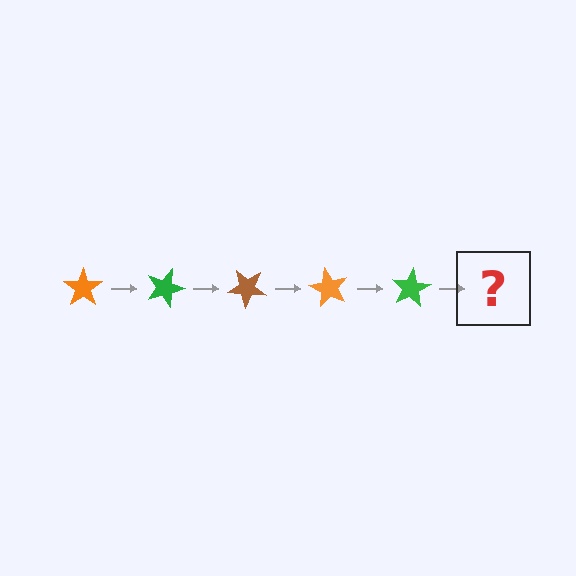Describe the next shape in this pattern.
It should be a brown star, rotated 100 degrees from the start.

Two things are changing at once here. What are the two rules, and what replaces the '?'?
The two rules are that it rotates 20 degrees each step and the color cycles through orange, green, and brown. The '?' should be a brown star, rotated 100 degrees from the start.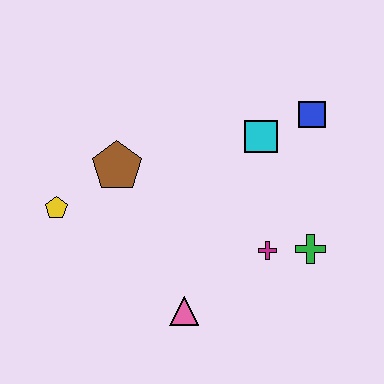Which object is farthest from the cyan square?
The yellow pentagon is farthest from the cyan square.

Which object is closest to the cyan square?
The blue square is closest to the cyan square.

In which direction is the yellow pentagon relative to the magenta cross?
The yellow pentagon is to the left of the magenta cross.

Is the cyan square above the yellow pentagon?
Yes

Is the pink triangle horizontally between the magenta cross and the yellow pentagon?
Yes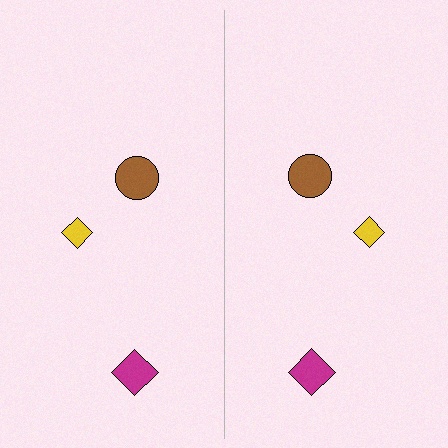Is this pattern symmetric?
Yes, this pattern has bilateral (reflection) symmetry.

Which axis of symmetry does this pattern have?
The pattern has a vertical axis of symmetry running through the center of the image.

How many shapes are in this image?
There are 6 shapes in this image.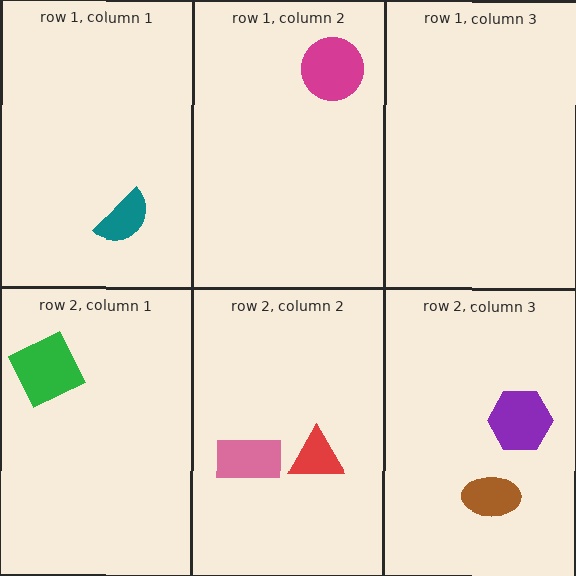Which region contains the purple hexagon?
The row 2, column 3 region.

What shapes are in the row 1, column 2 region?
The magenta circle.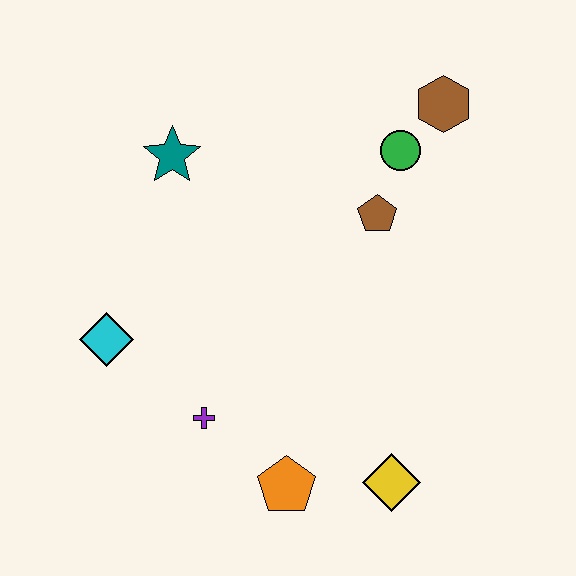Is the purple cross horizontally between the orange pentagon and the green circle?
No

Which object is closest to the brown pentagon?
The green circle is closest to the brown pentagon.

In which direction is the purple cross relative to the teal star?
The purple cross is below the teal star.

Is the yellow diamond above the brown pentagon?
No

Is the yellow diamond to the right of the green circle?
No